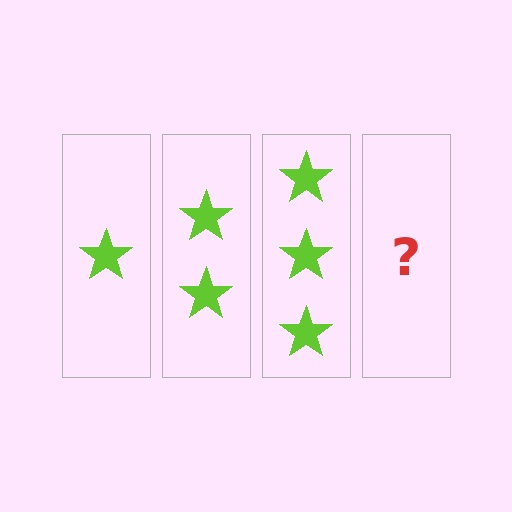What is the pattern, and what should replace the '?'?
The pattern is that each step adds one more star. The '?' should be 4 stars.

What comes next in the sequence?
The next element should be 4 stars.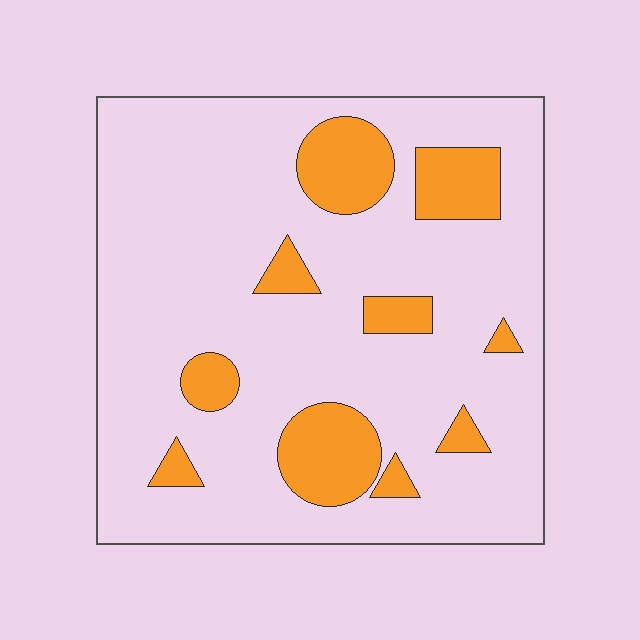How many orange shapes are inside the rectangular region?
10.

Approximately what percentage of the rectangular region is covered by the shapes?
Approximately 15%.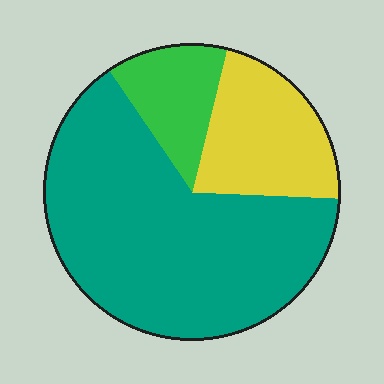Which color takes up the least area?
Green, at roughly 15%.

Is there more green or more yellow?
Yellow.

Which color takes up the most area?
Teal, at roughly 65%.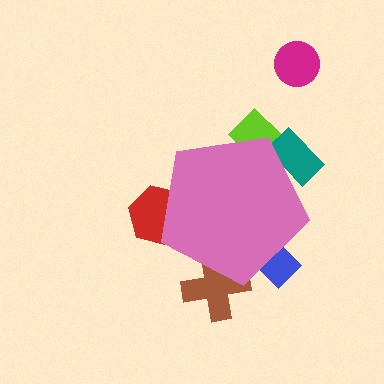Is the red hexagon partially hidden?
Yes, the red hexagon is partially hidden behind the pink pentagon.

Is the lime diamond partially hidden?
Yes, the lime diamond is partially hidden behind the pink pentagon.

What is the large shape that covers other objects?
A pink pentagon.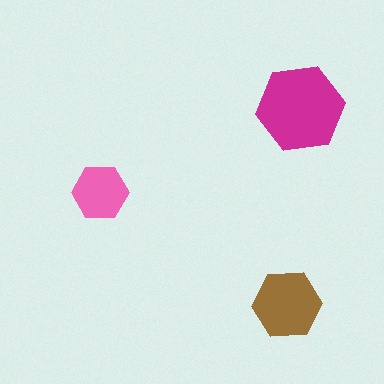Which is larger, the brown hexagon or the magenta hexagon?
The magenta one.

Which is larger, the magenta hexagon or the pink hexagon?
The magenta one.